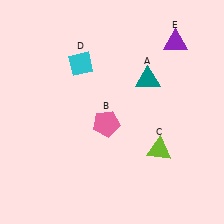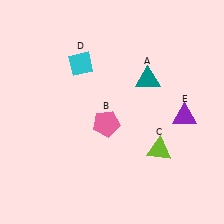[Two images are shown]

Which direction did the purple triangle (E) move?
The purple triangle (E) moved down.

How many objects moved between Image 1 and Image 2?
1 object moved between the two images.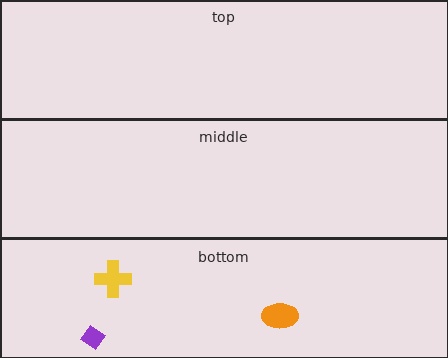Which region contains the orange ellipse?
The bottom region.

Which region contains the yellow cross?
The bottom region.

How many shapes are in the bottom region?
3.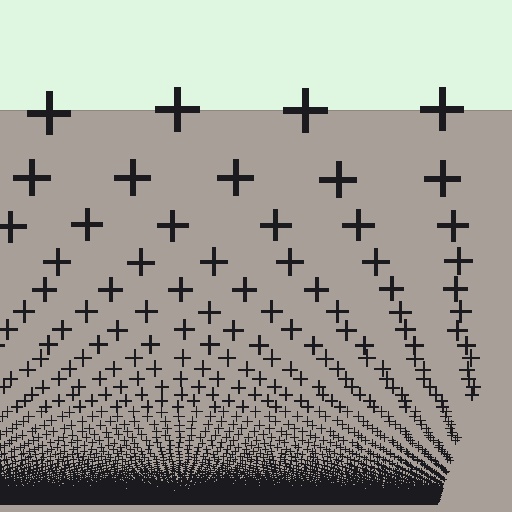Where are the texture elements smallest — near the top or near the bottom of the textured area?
Near the bottom.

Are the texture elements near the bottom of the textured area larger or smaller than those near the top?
Smaller. The gradient is inverted — elements near the bottom are smaller and denser.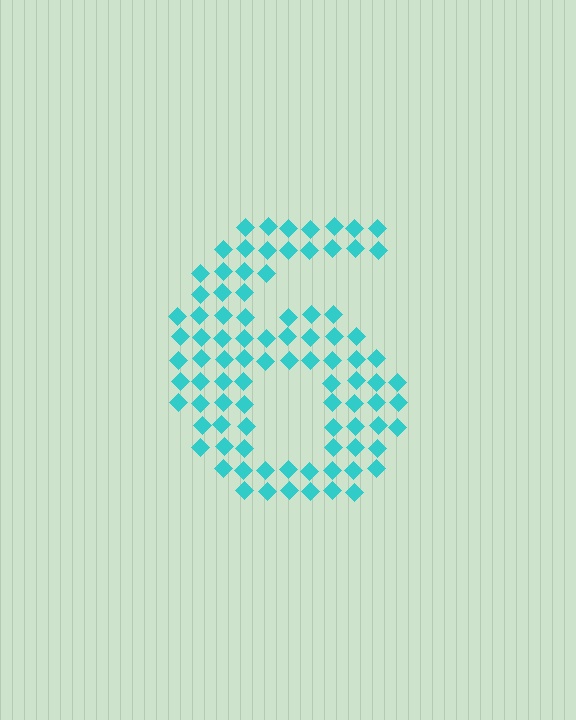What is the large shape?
The large shape is the digit 6.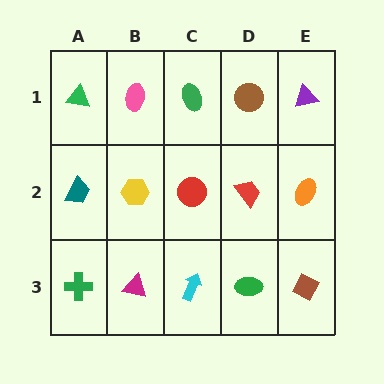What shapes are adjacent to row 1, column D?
A red trapezoid (row 2, column D), a green ellipse (row 1, column C), a purple triangle (row 1, column E).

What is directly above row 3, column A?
A teal trapezoid.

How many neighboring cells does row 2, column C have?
4.